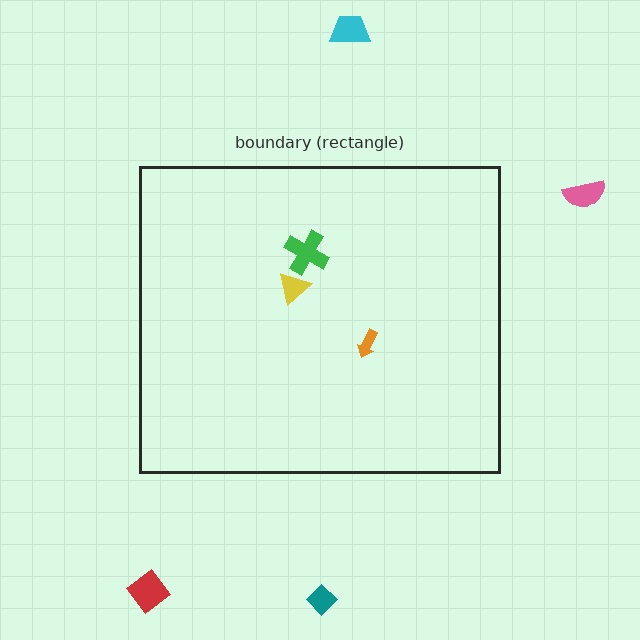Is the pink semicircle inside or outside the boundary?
Outside.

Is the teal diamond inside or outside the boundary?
Outside.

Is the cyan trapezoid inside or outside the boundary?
Outside.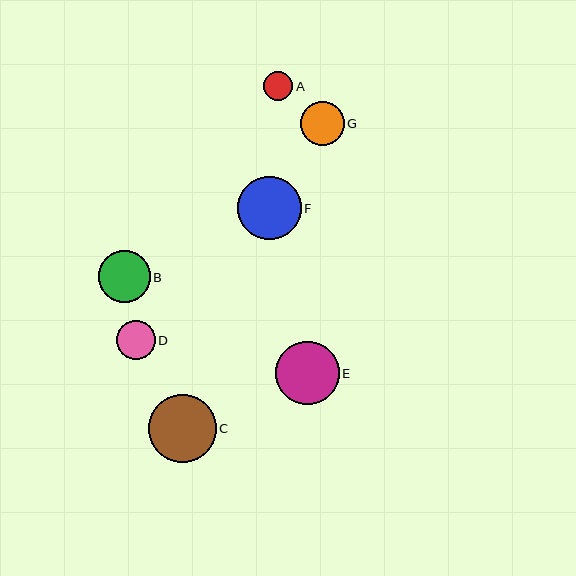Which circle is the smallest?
Circle A is the smallest with a size of approximately 29 pixels.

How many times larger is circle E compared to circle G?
Circle E is approximately 1.5 times the size of circle G.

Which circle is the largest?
Circle C is the largest with a size of approximately 68 pixels.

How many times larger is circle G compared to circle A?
Circle G is approximately 1.5 times the size of circle A.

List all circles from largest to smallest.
From largest to smallest: C, F, E, B, G, D, A.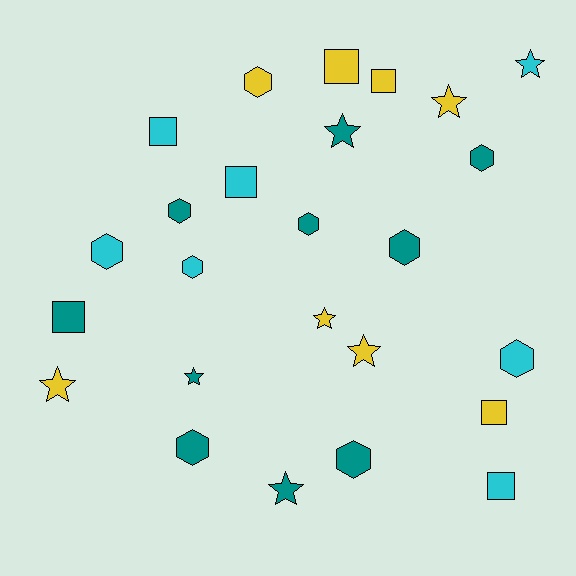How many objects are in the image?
There are 25 objects.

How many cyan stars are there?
There is 1 cyan star.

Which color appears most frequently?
Teal, with 10 objects.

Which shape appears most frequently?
Hexagon, with 10 objects.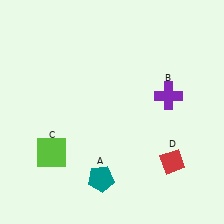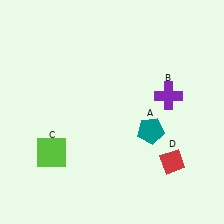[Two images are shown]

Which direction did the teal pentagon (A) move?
The teal pentagon (A) moved right.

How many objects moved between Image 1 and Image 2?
1 object moved between the two images.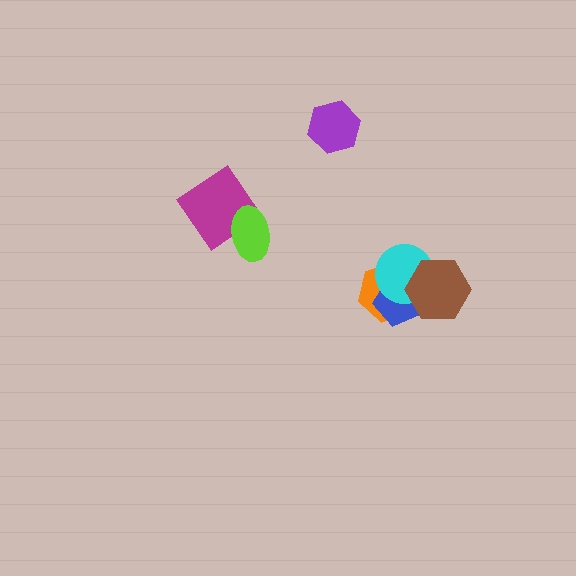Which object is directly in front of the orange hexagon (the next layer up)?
The blue pentagon is directly in front of the orange hexagon.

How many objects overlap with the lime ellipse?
1 object overlaps with the lime ellipse.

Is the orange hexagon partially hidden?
Yes, it is partially covered by another shape.